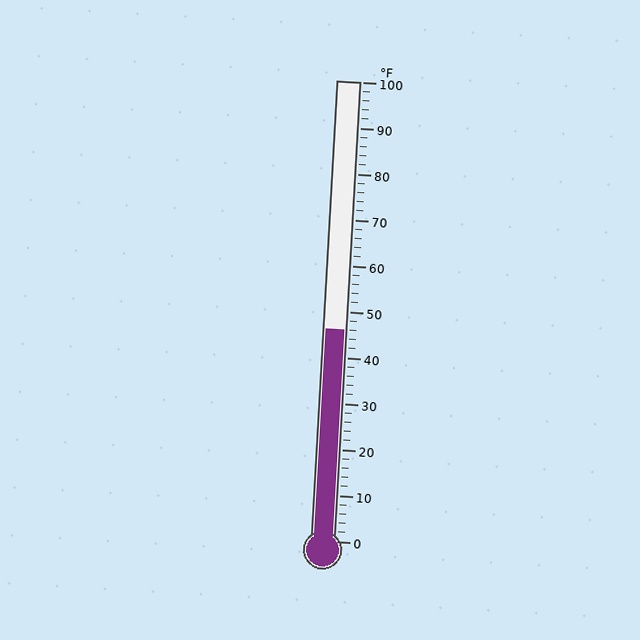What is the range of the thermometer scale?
The thermometer scale ranges from 0°F to 100°F.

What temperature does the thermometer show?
The thermometer shows approximately 46°F.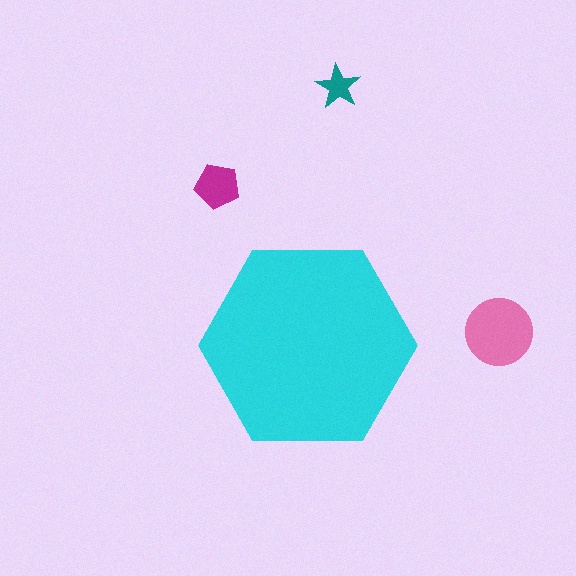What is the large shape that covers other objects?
A cyan hexagon.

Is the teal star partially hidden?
No, the teal star is fully visible.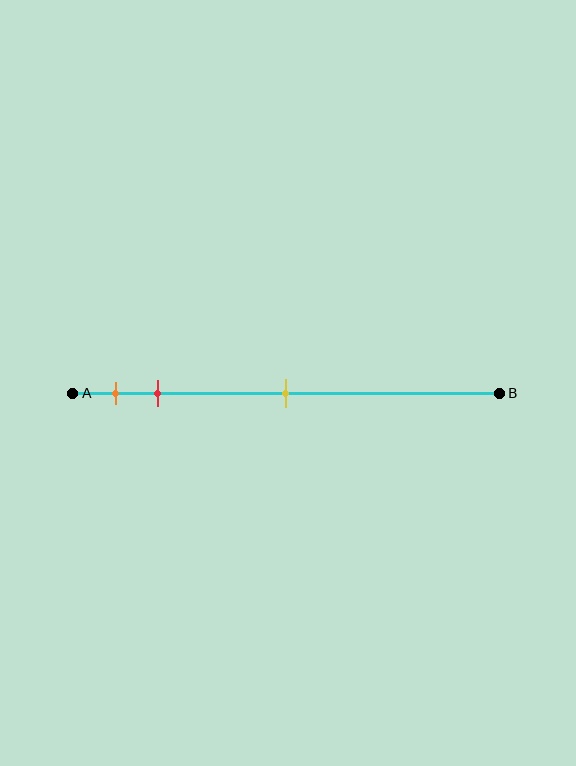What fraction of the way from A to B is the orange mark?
The orange mark is approximately 10% (0.1) of the way from A to B.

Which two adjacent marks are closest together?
The orange and red marks are the closest adjacent pair.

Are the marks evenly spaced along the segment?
No, the marks are not evenly spaced.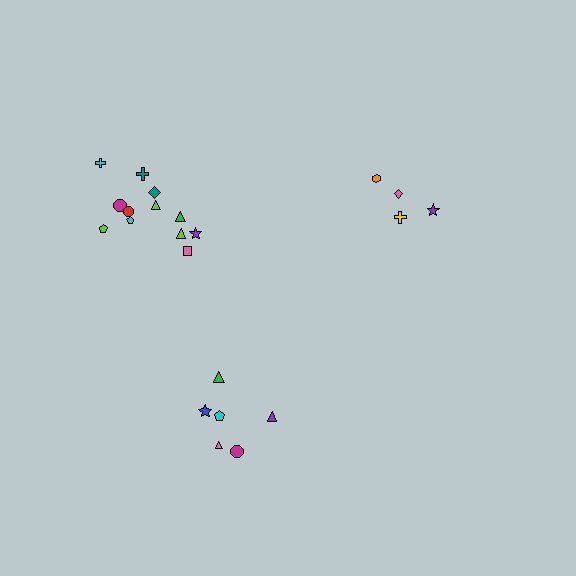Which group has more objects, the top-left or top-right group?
The top-left group.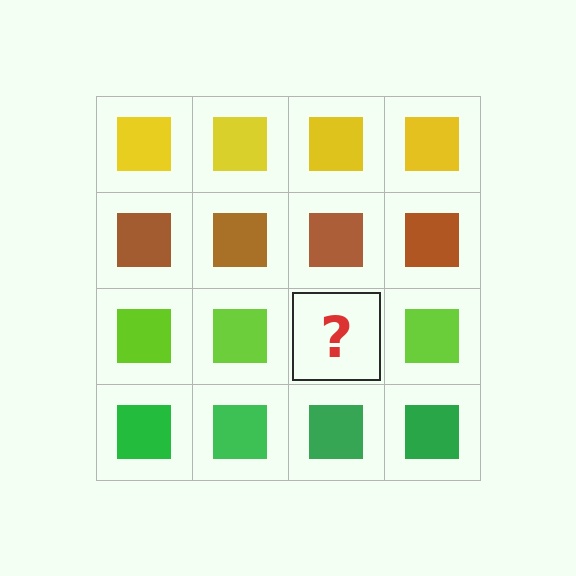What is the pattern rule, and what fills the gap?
The rule is that each row has a consistent color. The gap should be filled with a lime square.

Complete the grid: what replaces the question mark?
The question mark should be replaced with a lime square.